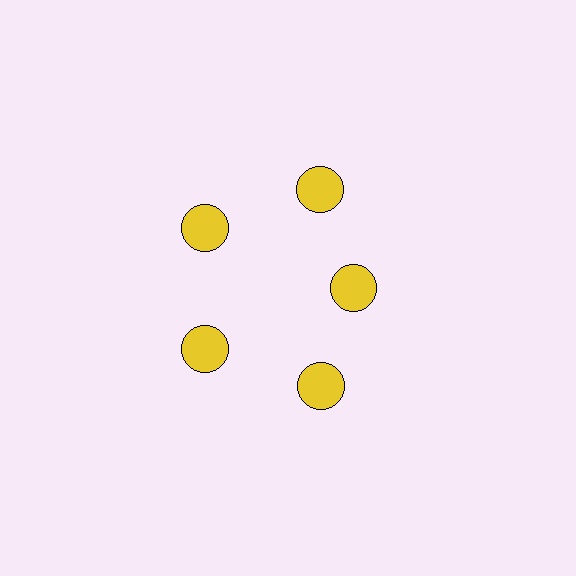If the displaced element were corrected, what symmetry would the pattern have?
It would have 5-fold rotational symmetry — the pattern would map onto itself every 72 degrees.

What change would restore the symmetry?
The symmetry would be restored by moving it outward, back onto the ring so that all 5 circles sit at equal angles and equal distance from the center.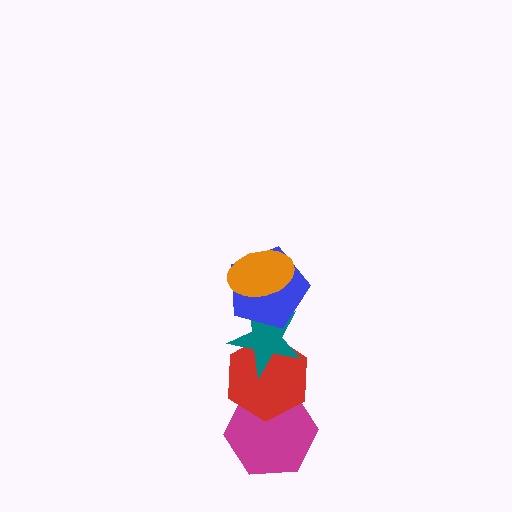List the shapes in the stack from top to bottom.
From top to bottom: the orange ellipse, the blue pentagon, the teal star, the red hexagon, the magenta hexagon.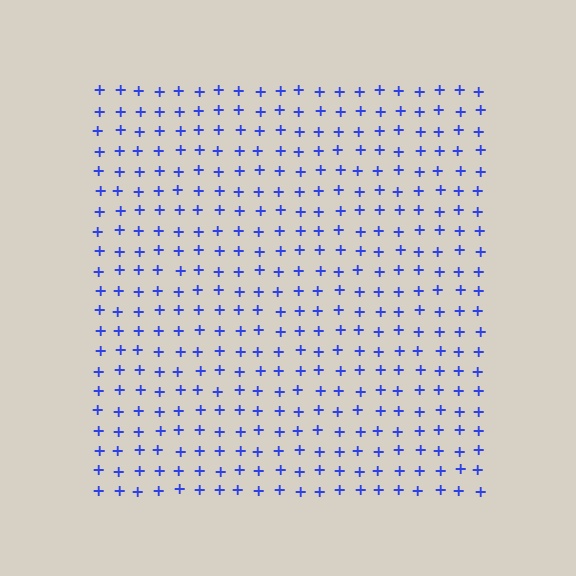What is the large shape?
The large shape is a square.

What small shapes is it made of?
It is made of small plus signs.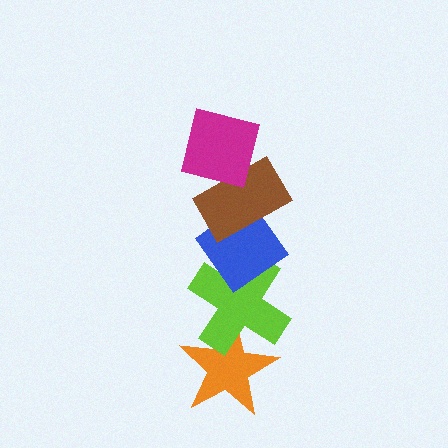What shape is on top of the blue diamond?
The brown rectangle is on top of the blue diamond.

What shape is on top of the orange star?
The lime cross is on top of the orange star.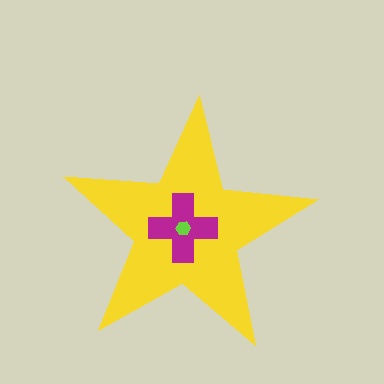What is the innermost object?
The lime hexagon.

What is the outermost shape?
The yellow star.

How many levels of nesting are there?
3.